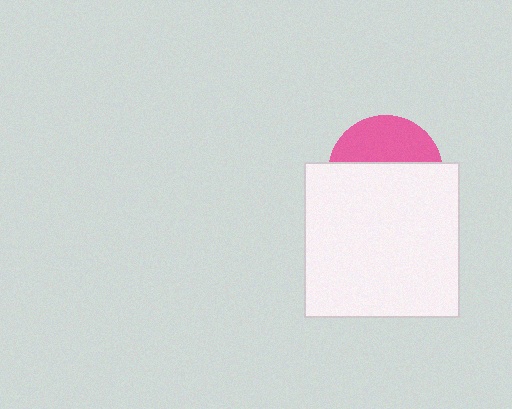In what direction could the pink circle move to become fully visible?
The pink circle could move up. That would shift it out from behind the white square entirely.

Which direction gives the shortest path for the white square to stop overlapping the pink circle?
Moving down gives the shortest separation.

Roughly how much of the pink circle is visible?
A small part of it is visible (roughly 38%).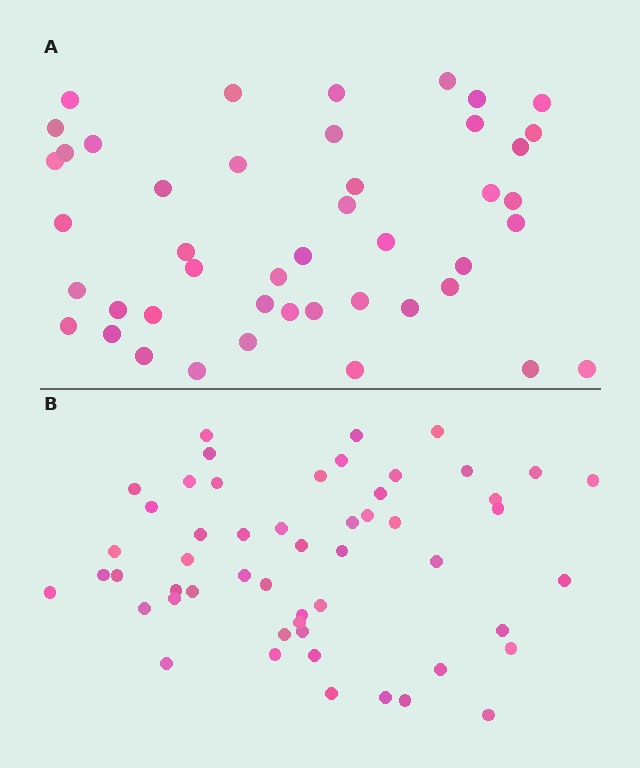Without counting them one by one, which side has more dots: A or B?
Region B (the bottom region) has more dots.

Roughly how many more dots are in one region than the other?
Region B has roughly 8 or so more dots than region A.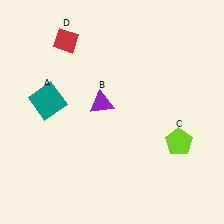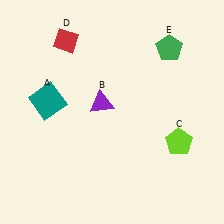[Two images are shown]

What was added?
A green pentagon (E) was added in Image 2.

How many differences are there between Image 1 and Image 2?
There is 1 difference between the two images.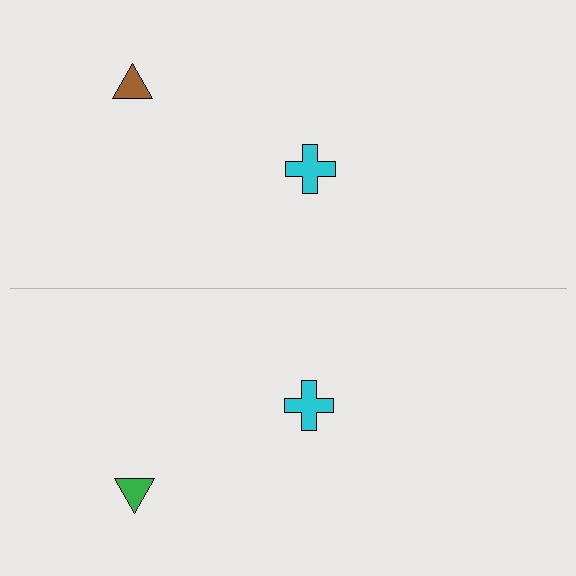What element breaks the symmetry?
The green triangle on the bottom side breaks the symmetry — its mirror counterpart is brown.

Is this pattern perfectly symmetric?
No, the pattern is not perfectly symmetric. The green triangle on the bottom side breaks the symmetry — its mirror counterpart is brown.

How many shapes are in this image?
There are 4 shapes in this image.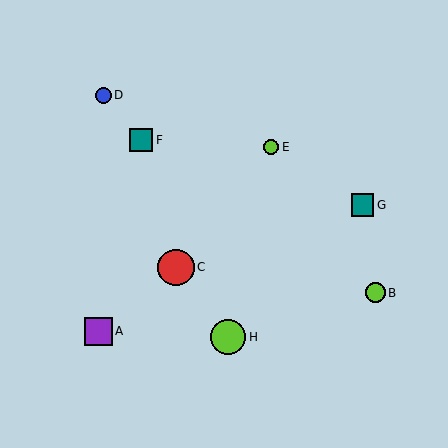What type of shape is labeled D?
Shape D is a blue circle.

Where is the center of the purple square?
The center of the purple square is at (98, 331).